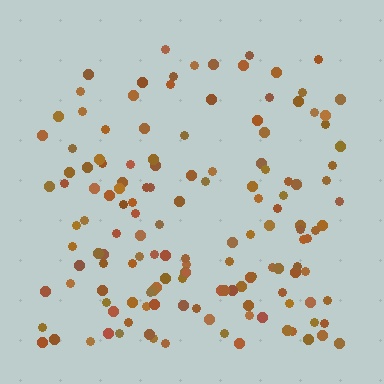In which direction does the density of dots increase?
From top to bottom, with the bottom side densest.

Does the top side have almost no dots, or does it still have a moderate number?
Still a moderate number, just noticeably fewer than the bottom.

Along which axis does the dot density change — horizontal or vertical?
Vertical.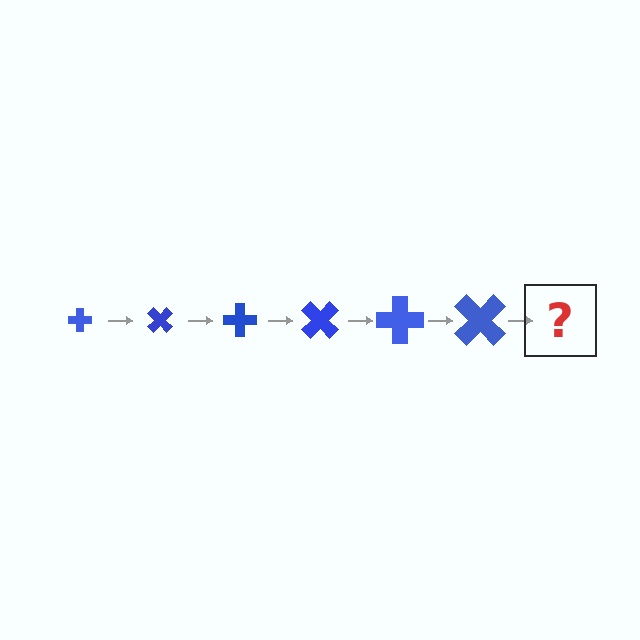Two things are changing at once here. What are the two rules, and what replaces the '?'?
The two rules are that the cross grows larger each step and it rotates 45 degrees each step. The '?' should be a cross, larger than the previous one and rotated 270 degrees from the start.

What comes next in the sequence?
The next element should be a cross, larger than the previous one and rotated 270 degrees from the start.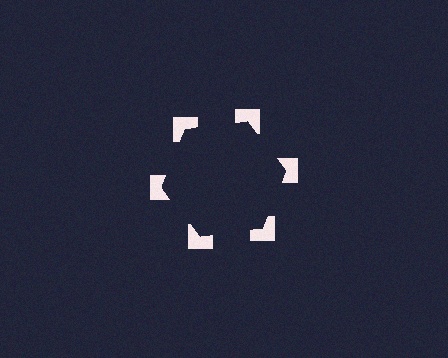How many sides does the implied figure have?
6 sides.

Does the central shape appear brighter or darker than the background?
It typically appears slightly darker than the background, even though no actual brightness change is drawn.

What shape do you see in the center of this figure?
An illusory hexagon — its edges are inferred from the aligned wedge cuts in the notched squares, not physically drawn.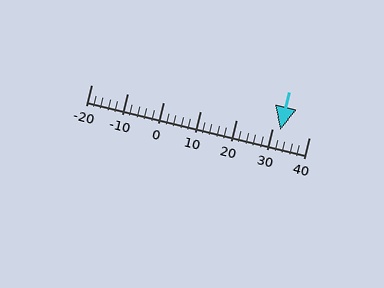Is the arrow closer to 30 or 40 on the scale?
The arrow is closer to 30.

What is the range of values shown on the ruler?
The ruler shows values from -20 to 40.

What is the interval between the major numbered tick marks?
The major tick marks are spaced 10 units apart.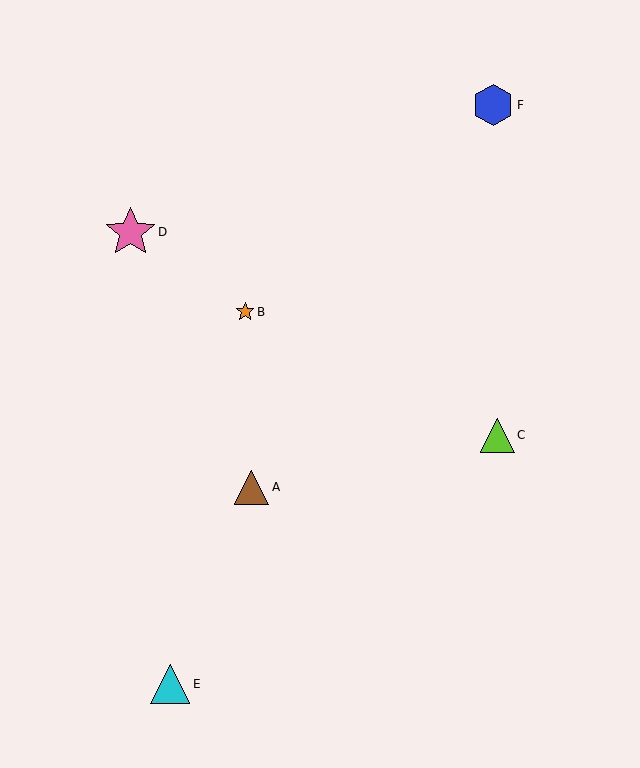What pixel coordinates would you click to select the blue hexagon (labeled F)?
Click at (493, 105) to select the blue hexagon F.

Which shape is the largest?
The pink star (labeled D) is the largest.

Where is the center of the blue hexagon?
The center of the blue hexagon is at (493, 105).